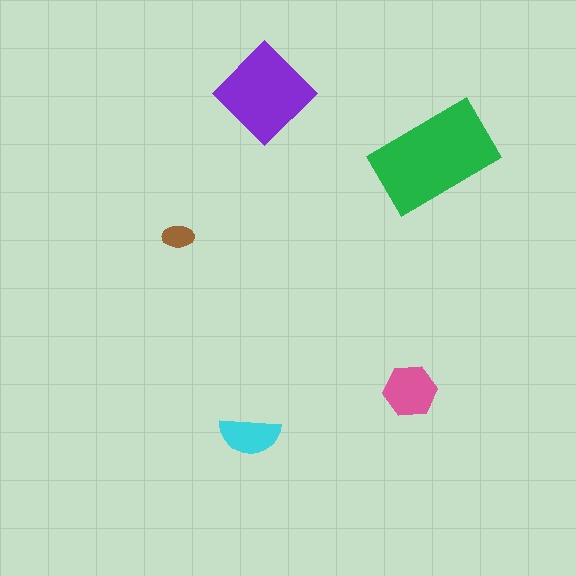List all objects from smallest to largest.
The brown ellipse, the cyan semicircle, the pink hexagon, the purple diamond, the green rectangle.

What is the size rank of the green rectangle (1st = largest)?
1st.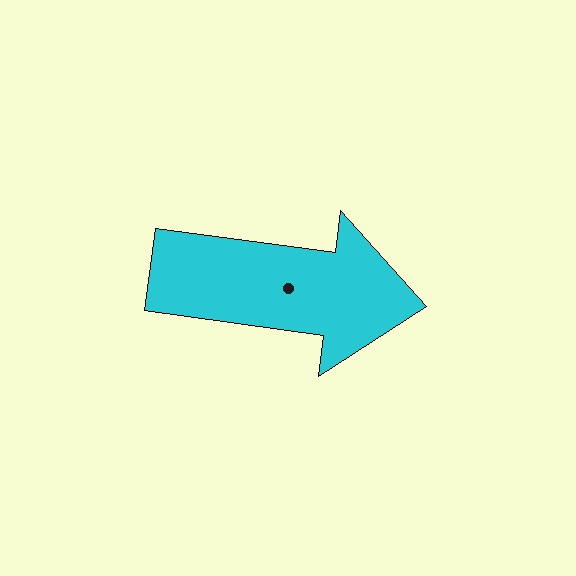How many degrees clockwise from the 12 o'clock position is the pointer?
Approximately 98 degrees.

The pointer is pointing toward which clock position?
Roughly 3 o'clock.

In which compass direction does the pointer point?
East.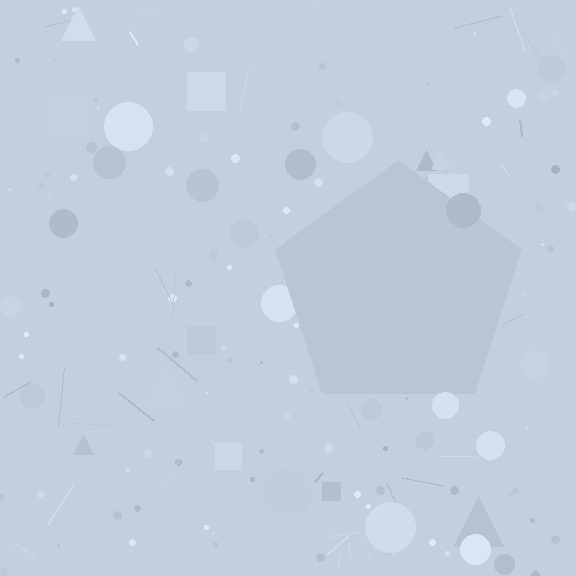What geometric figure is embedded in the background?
A pentagon is embedded in the background.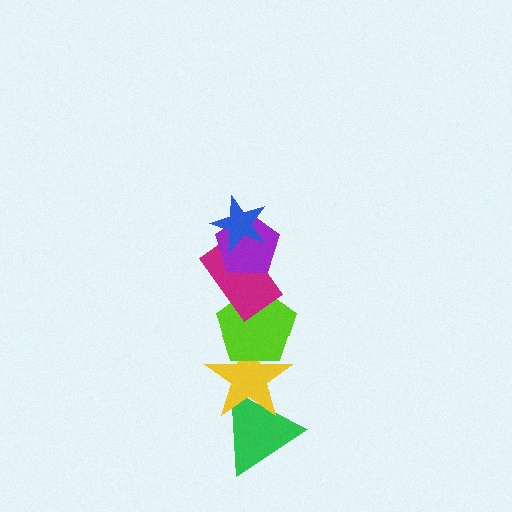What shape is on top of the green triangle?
The yellow star is on top of the green triangle.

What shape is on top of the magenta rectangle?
The purple pentagon is on top of the magenta rectangle.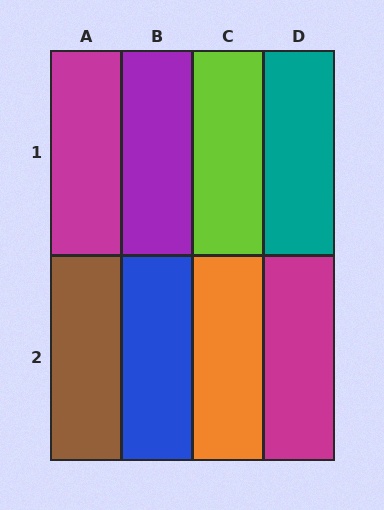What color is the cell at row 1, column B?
Purple.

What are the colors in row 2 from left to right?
Brown, blue, orange, magenta.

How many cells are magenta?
2 cells are magenta.